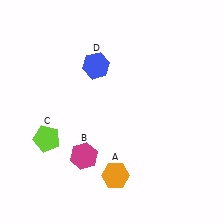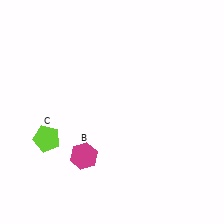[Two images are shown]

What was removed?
The blue hexagon (D), the orange hexagon (A) were removed in Image 2.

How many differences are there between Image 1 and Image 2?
There are 2 differences between the two images.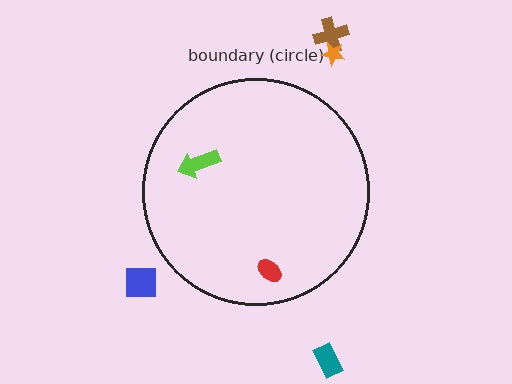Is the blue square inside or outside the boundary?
Outside.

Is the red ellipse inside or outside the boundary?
Inside.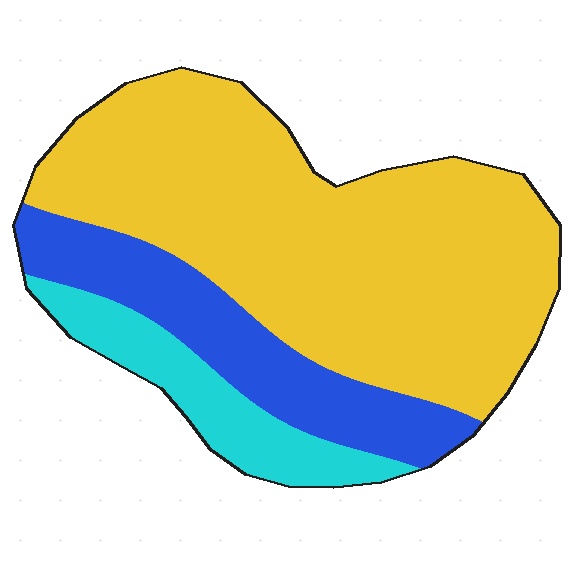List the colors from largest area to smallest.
From largest to smallest: yellow, blue, cyan.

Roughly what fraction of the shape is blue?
Blue takes up between a sixth and a third of the shape.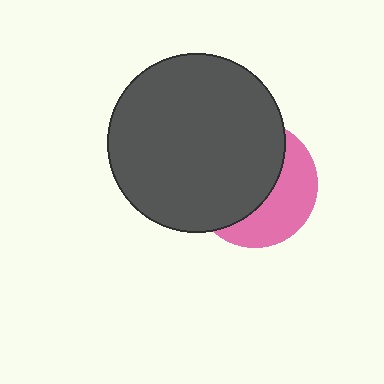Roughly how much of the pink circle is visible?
A small part of it is visible (roughly 40%).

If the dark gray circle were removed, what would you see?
You would see the complete pink circle.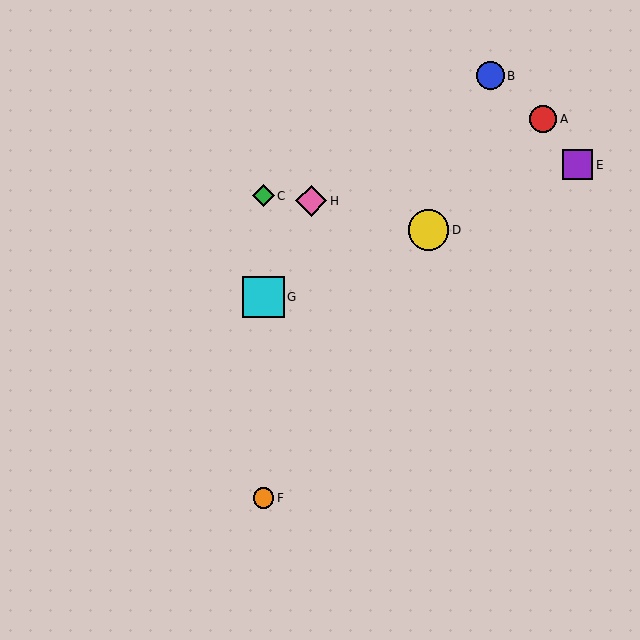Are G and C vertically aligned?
Yes, both are at x≈264.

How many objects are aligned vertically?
3 objects (C, F, G) are aligned vertically.